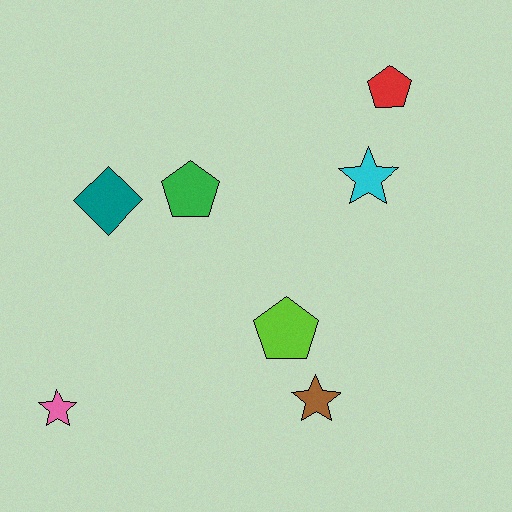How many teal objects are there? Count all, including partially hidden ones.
There is 1 teal object.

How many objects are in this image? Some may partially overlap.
There are 7 objects.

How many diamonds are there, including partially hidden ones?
There is 1 diamond.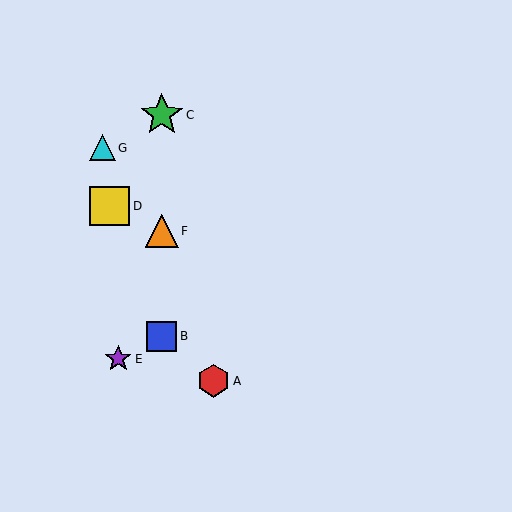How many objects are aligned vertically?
3 objects (B, C, F) are aligned vertically.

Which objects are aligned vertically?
Objects B, C, F are aligned vertically.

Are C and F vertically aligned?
Yes, both are at x≈162.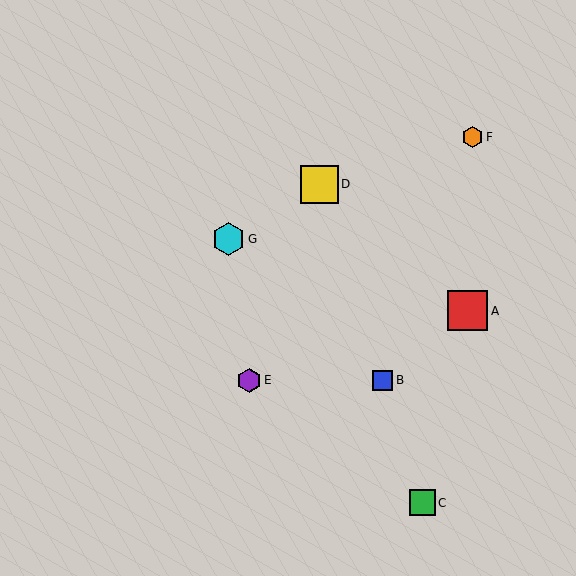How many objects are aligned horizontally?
2 objects (B, E) are aligned horizontally.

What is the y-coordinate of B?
Object B is at y≈380.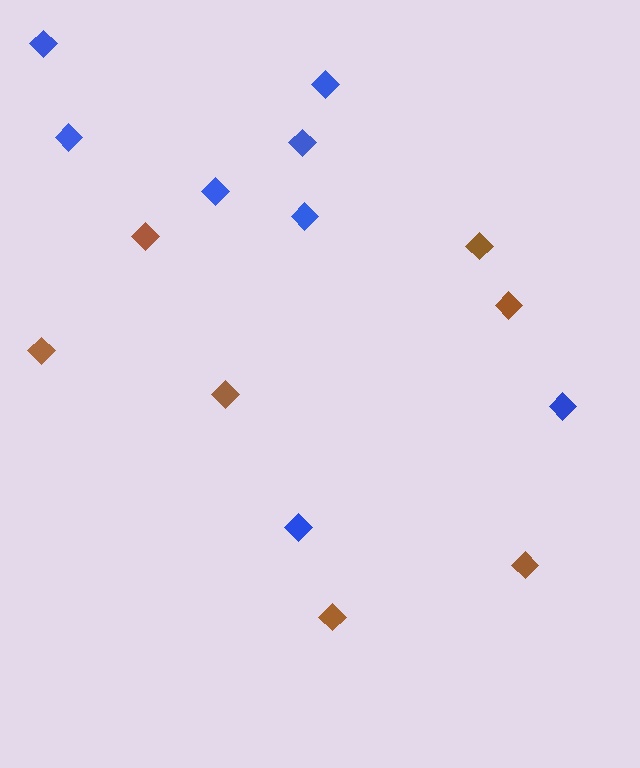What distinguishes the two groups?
There are 2 groups: one group of blue diamonds (8) and one group of brown diamonds (7).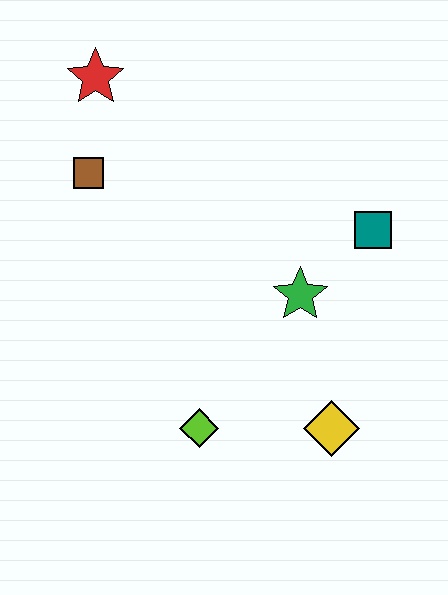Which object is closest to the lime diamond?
The yellow diamond is closest to the lime diamond.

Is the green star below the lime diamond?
No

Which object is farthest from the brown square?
The yellow diamond is farthest from the brown square.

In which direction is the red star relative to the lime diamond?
The red star is above the lime diamond.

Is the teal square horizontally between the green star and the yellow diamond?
No